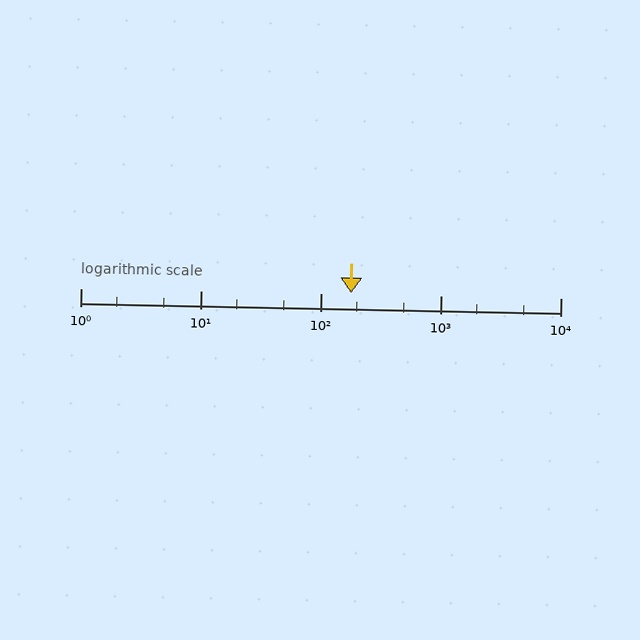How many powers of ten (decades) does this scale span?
The scale spans 4 decades, from 1 to 10000.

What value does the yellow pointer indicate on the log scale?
The pointer indicates approximately 180.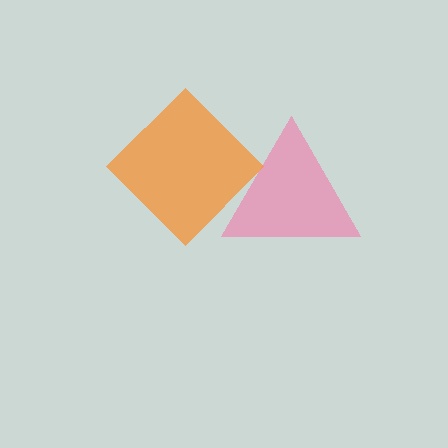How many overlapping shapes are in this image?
There are 2 overlapping shapes in the image.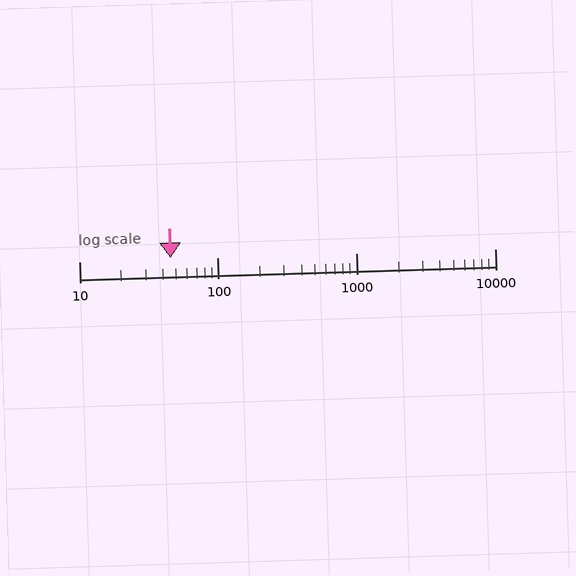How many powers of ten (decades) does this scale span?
The scale spans 3 decades, from 10 to 10000.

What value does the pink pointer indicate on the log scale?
The pointer indicates approximately 46.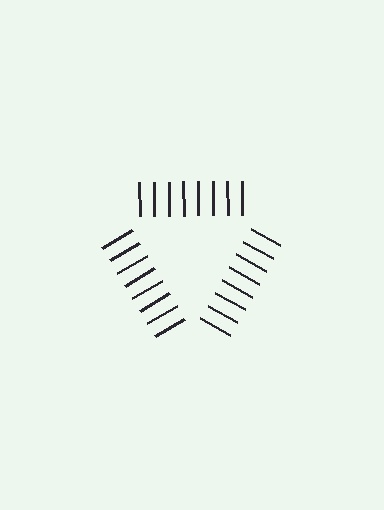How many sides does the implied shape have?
3 sides — the line-ends trace a triangle.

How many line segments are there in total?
24 — 8 along each of the 3 edges.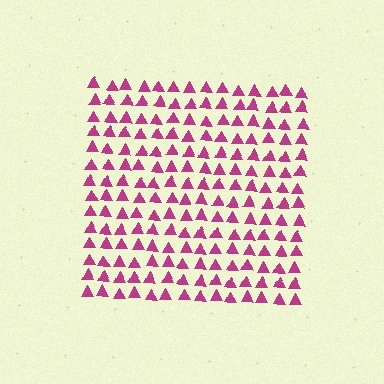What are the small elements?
The small elements are triangles.